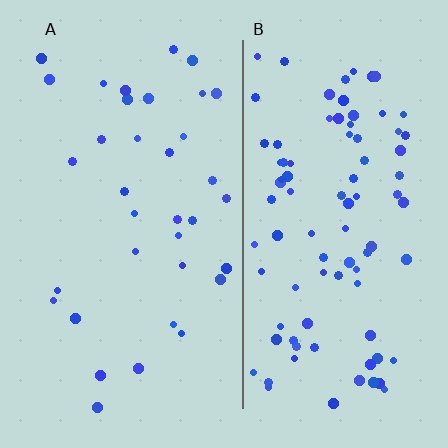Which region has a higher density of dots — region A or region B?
B (the right).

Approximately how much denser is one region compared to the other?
Approximately 2.6× — region B over region A.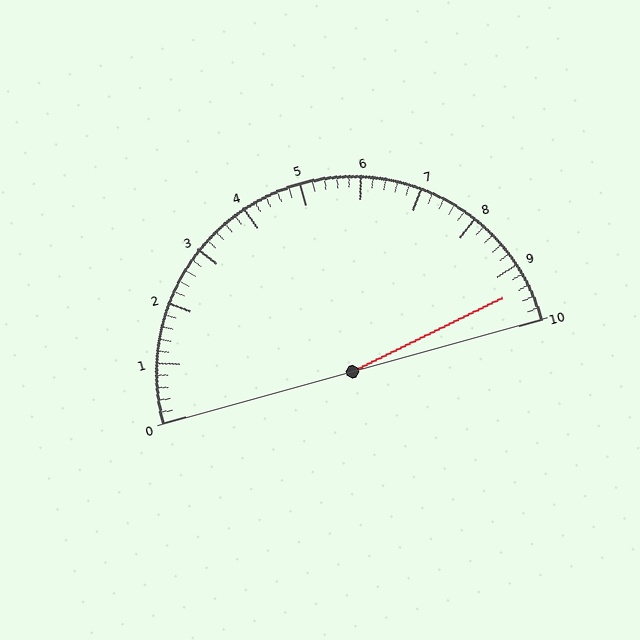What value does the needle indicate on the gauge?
The needle indicates approximately 9.4.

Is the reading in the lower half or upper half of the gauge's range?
The reading is in the upper half of the range (0 to 10).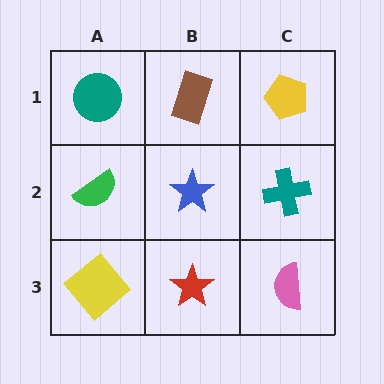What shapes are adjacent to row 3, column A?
A green semicircle (row 2, column A), a red star (row 3, column B).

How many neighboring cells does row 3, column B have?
3.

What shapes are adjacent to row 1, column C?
A teal cross (row 2, column C), a brown rectangle (row 1, column B).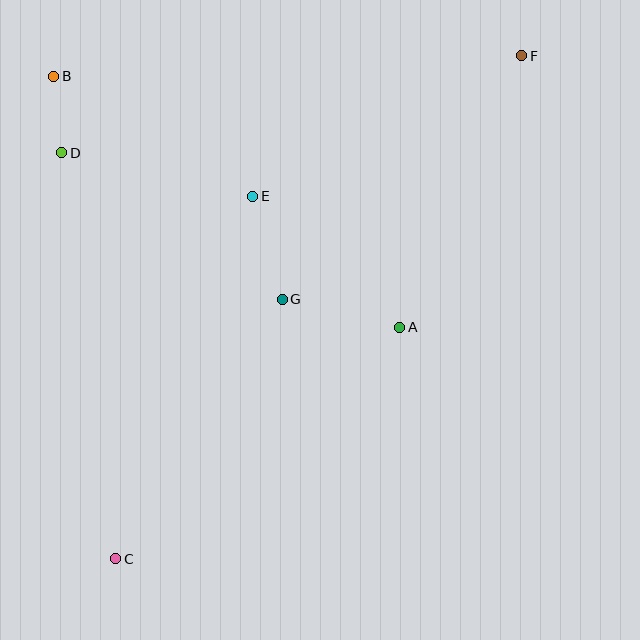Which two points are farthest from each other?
Points C and F are farthest from each other.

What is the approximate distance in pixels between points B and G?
The distance between B and G is approximately 319 pixels.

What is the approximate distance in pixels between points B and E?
The distance between B and E is approximately 233 pixels.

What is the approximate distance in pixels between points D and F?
The distance between D and F is approximately 470 pixels.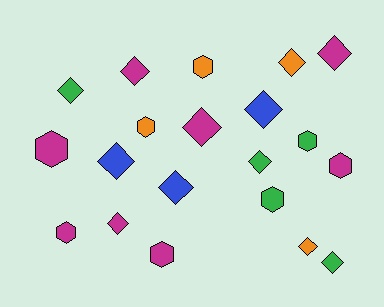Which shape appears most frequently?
Diamond, with 12 objects.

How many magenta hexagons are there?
There are 4 magenta hexagons.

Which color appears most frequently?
Magenta, with 8 objects.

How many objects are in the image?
There are 20 objects.